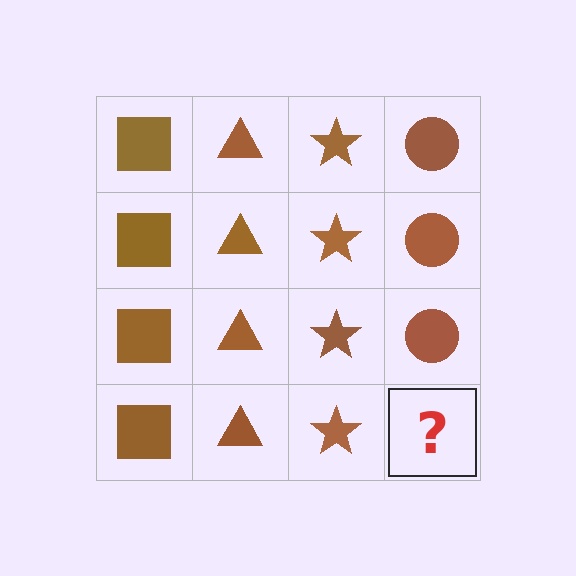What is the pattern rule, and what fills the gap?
The rule is that each column has a consistent shape. The gap should be filled with a brown circle.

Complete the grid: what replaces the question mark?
The question mark should be replaced with a brown circle.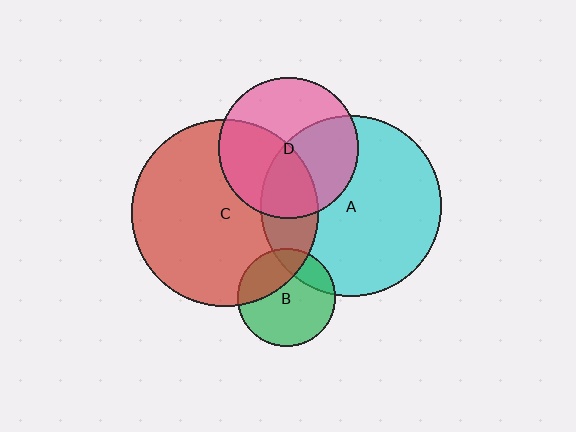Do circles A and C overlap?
Yes.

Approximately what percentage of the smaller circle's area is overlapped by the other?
Approximately 20%.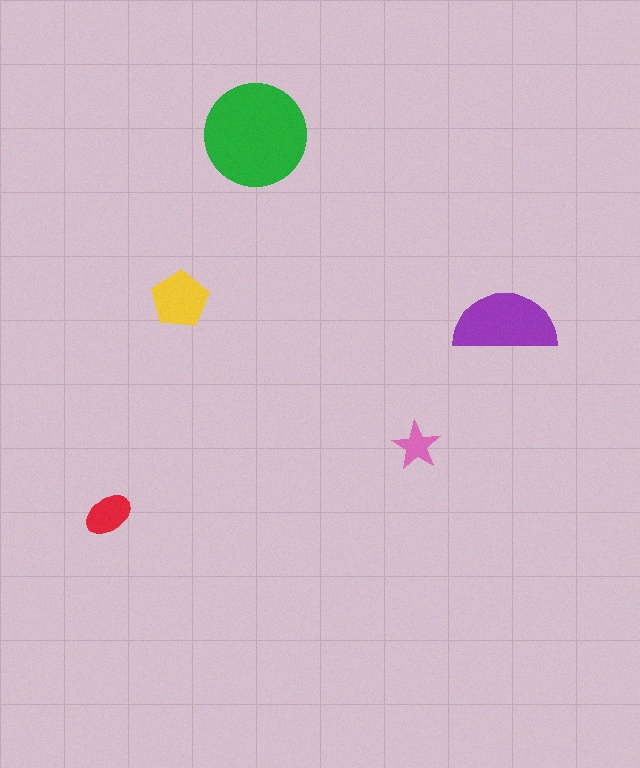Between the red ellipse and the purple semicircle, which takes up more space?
The purple semicircle.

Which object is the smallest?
The pink star.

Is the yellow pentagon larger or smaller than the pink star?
Larger.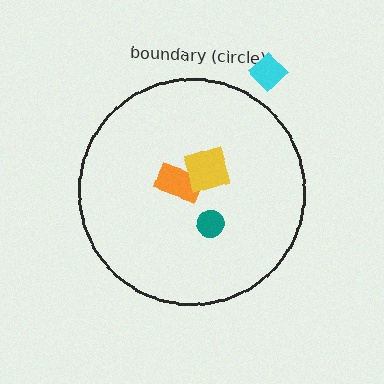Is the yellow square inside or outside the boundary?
Inside.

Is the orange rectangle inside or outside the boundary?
Inside.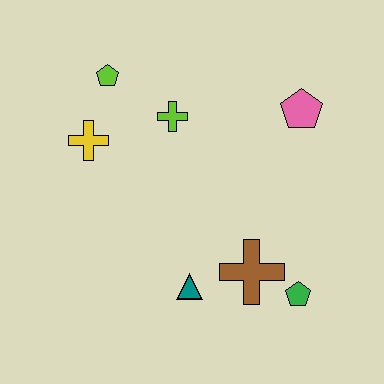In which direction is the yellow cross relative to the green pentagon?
The yellow cross is to the left of the green pentagon.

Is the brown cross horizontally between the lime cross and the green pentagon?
Yes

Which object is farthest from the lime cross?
The green pentagon is farthest from the lime cross.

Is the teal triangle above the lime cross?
No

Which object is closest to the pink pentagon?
The lime cross is closest to the pink pentagon.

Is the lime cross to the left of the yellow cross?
No